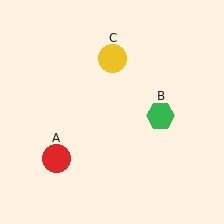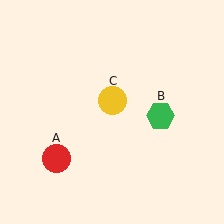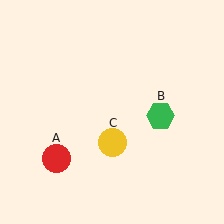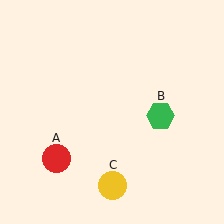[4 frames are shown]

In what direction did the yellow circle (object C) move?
The yellow circle (object C) moved down.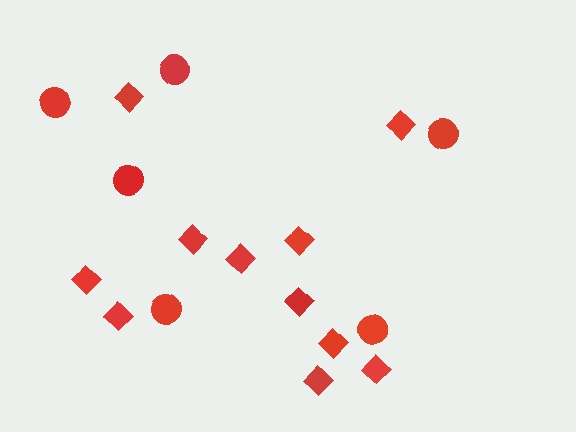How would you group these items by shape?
There are 2 groups: one group of diamonds (11) and one group of circles (6).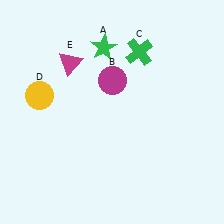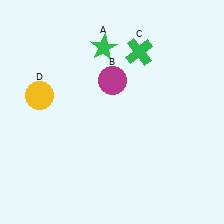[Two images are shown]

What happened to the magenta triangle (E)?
The magenta triangle (E) was removed in Image 2. It was in the top-left area of Image 1.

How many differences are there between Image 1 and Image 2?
There is 1 difference between the two images.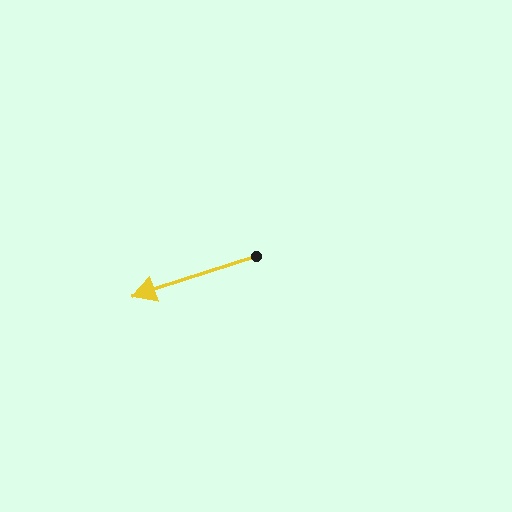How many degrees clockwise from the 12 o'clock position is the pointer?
Approximately 252 degrees.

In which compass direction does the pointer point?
West.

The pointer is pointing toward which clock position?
Roughly 8 o'clock.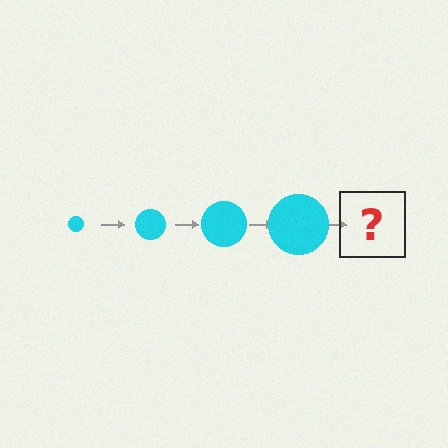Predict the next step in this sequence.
The next step is a cyan circle, larger than the previous one.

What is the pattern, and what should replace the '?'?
The pattern is that the circle gets progressively larger each step. The '?' should be a cyan circle, larger than the previous one.